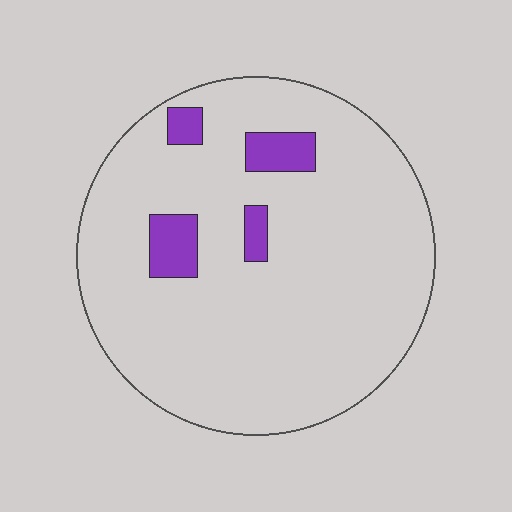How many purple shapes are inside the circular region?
4.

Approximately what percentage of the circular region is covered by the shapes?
Approximately 10%.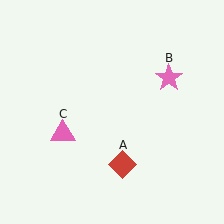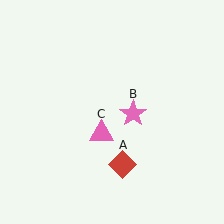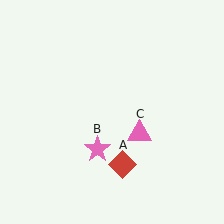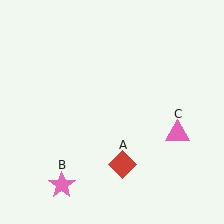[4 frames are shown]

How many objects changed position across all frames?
2 objects changed position: pink star (object B), pink triangle (object C).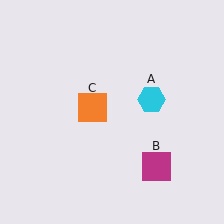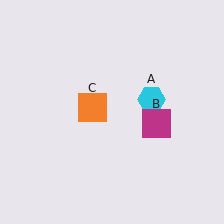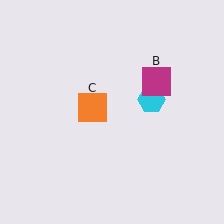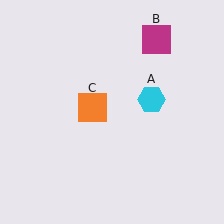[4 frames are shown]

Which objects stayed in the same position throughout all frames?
Cyan hexagon (object A) and orange square (object C) remained stationary.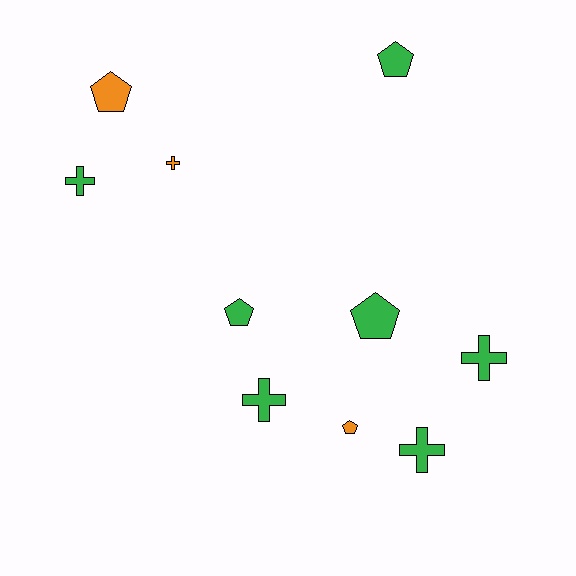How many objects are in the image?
There are 10 objects.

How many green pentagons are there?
There are 3 green pentagons.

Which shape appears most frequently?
Cross, with 5 objects.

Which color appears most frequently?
Green, with 7 objects.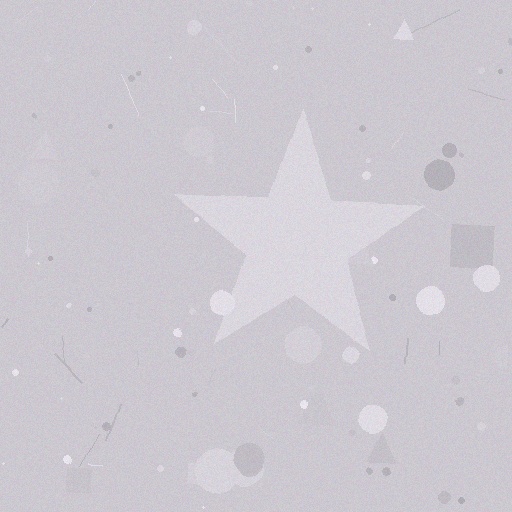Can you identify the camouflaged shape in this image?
The camouflaged shape is a star.